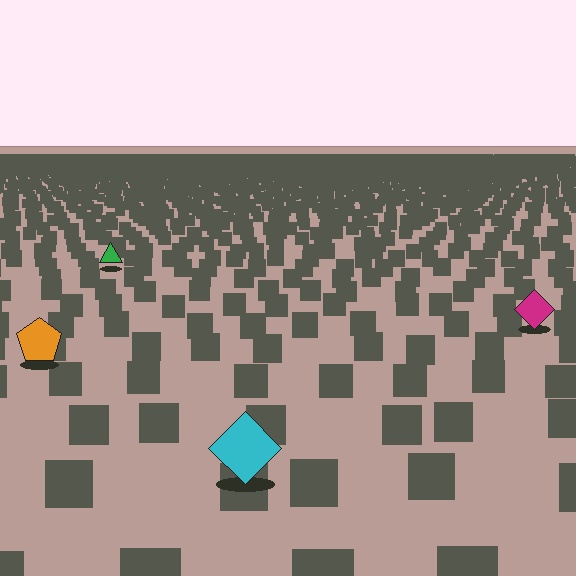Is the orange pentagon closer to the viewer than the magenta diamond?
Yes. The orange pentagon is closer — you can tell from the texture gradient: the ground texture is coarser near it.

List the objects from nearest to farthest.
From nearest to farthest: the cyan diamond, the orange pentagon, the magenta diamond, the green triangle.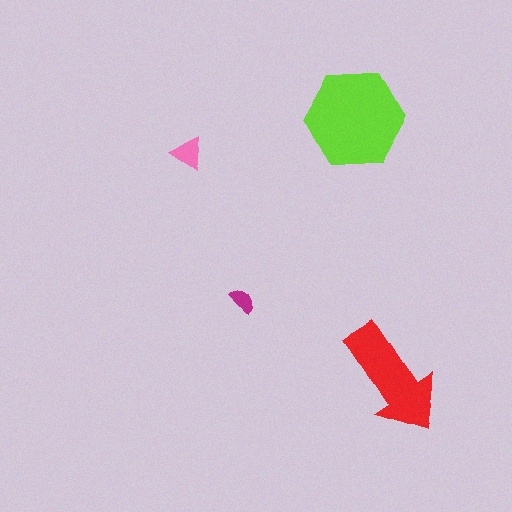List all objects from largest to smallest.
The lime hexagon, the red arrow, the pink triangle, the magenta semicircle.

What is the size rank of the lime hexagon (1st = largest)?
1st.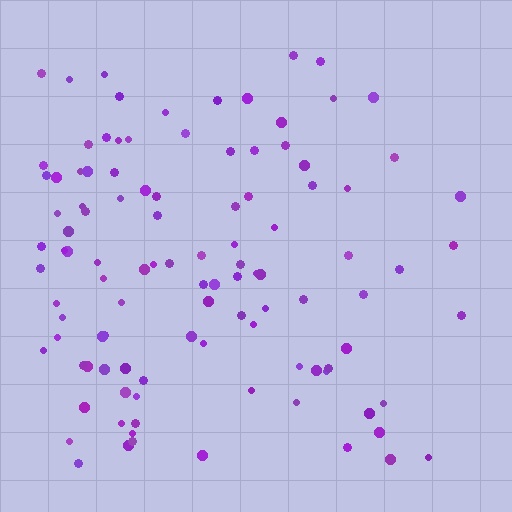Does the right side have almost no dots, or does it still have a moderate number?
Still a moderate number, just noticeably fewer than the left.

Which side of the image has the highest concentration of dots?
The left.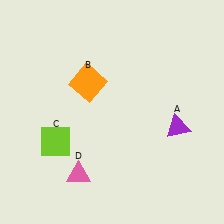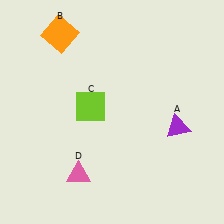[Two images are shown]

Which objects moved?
The objects that moved are: the orange square (B), the lime square (C).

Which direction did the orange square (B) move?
The orange square (B) moved up.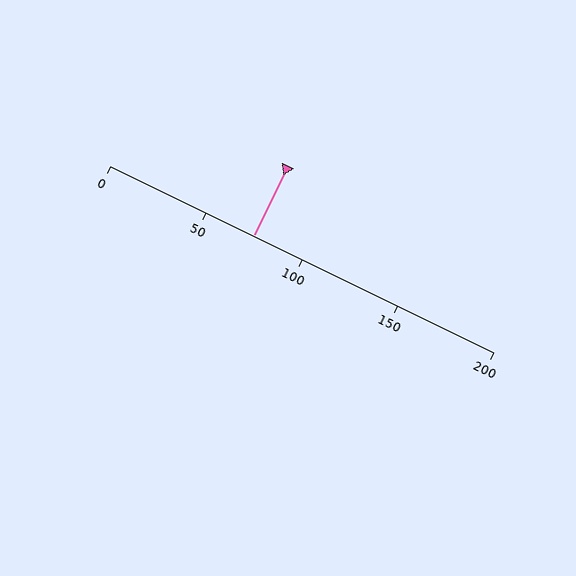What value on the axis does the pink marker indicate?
The marker indicates approximately 75.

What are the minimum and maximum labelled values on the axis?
The axis runs from 0 to 200.